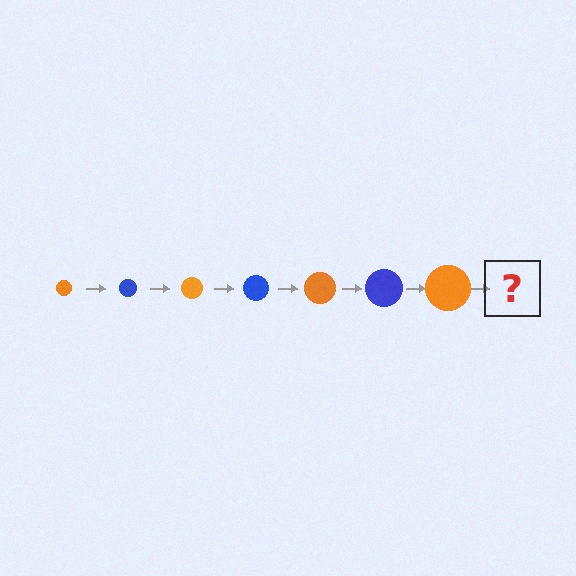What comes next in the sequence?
The next element should be a blue circle, larger than the previous one.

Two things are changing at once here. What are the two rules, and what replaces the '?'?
The two rules are that the circle grows larger each step and the color cycles through orange and blue. The '?' should be a blue circle, larger than the previous one.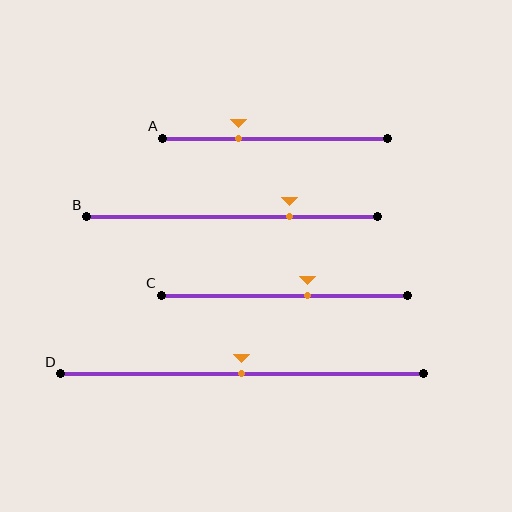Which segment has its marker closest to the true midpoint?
Segment D has its marker closest to the true midpoint.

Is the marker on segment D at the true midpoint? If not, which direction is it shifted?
Yes, the marker on segment D is at the true midpoint.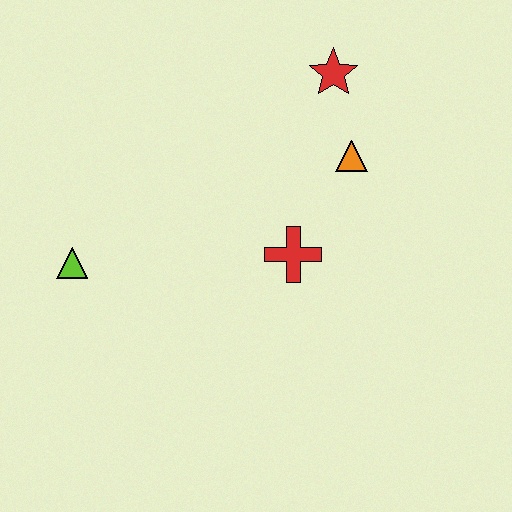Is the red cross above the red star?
No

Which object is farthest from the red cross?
The lime triangle is farthest from the red cross.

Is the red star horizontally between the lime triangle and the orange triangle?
Yes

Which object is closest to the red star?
The orange triangle is closest to the red star.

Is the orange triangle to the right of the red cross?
Yes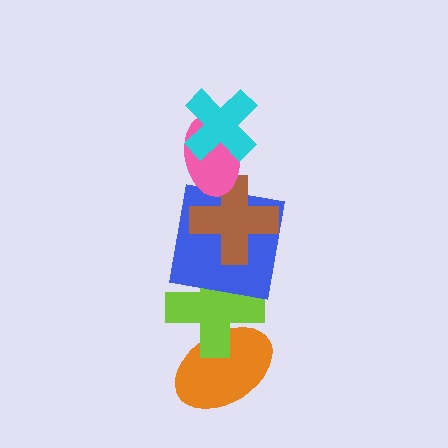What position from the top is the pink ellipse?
The pink ellipse is 2nd from the top.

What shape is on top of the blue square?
The brown cross is on top of the blue square.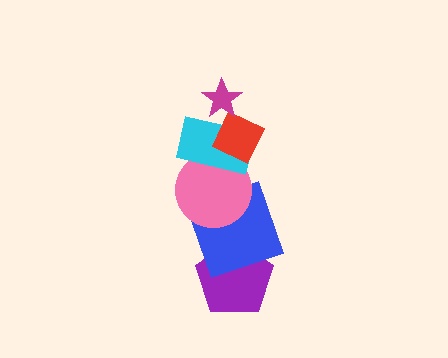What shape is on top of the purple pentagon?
The blue square is on top of the purple pentagon.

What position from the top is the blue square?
The blue square is 5th from the top.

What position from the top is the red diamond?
The red diamond is 2nd from the top.